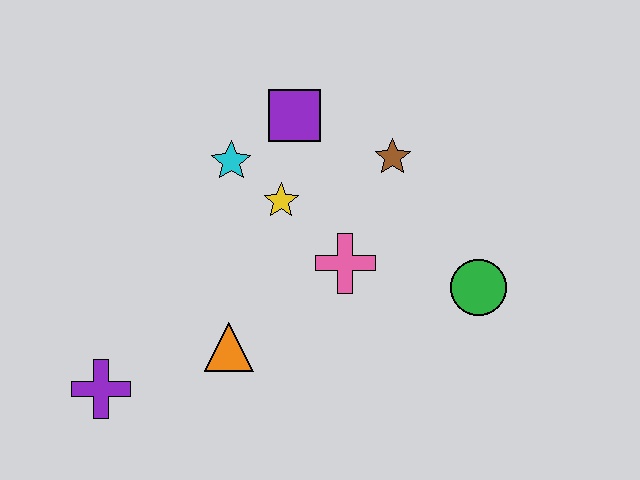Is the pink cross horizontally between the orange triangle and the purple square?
No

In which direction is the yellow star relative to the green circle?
The yellow star is to the left of the green circle.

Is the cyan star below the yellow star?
No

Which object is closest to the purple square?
The cyan star is closest to the purple square.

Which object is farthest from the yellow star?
The purple cross is farthest from the yellow star.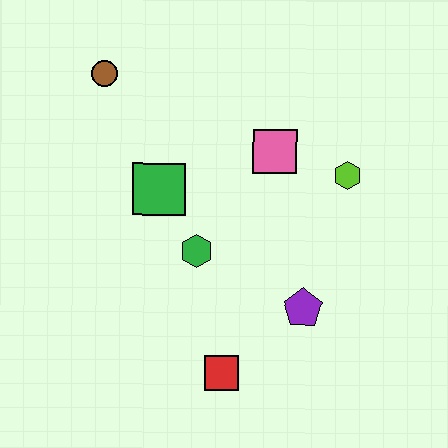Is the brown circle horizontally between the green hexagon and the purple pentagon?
No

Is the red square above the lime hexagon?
No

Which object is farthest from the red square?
The brown circle is farthest from the red square.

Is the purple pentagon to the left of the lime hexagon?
Yes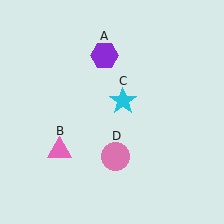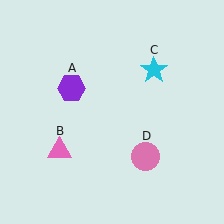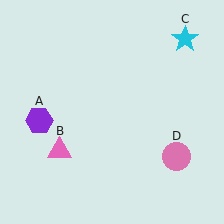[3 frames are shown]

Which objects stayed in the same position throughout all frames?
Pink triangle (object B) remained stationary.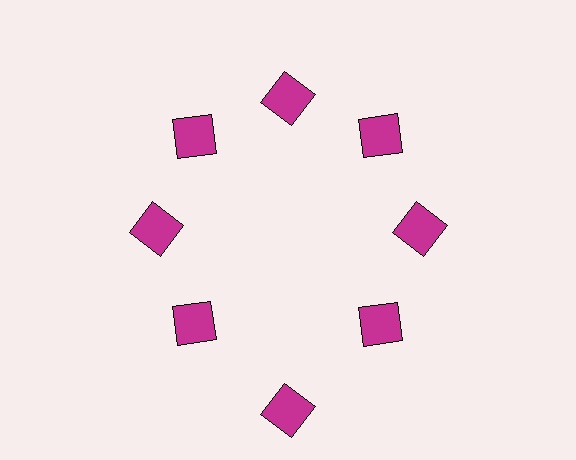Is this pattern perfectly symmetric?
No. The 8 magenta squares are arranged in a ring, but one element near the 6 o'clock position is pushed outward from the center, breaking the 8-fold rotational symmetry.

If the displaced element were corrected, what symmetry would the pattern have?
It would have 8-fold rotational symmetry — the pattern would map onto itself every 45 degrees.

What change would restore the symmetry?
The symmetry would be restored by moving it inward, back onto the ring so that all 8 squares sit at equal angles and equal distance from the center.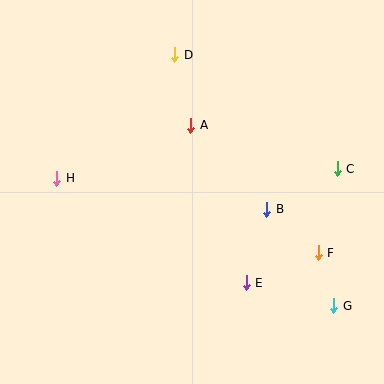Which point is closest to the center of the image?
Point A at (191, 125) is closest to the center.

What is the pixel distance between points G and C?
The distance between G and C is 137 pixels.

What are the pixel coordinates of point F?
Point F is at (318, 253).